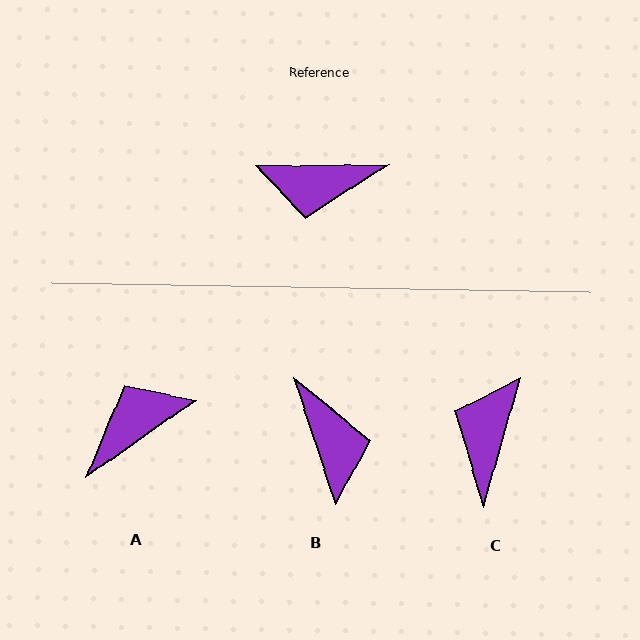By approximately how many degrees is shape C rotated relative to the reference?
Approximately 107 degrees clockwise.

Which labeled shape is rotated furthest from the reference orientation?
A, about 146 degrees away.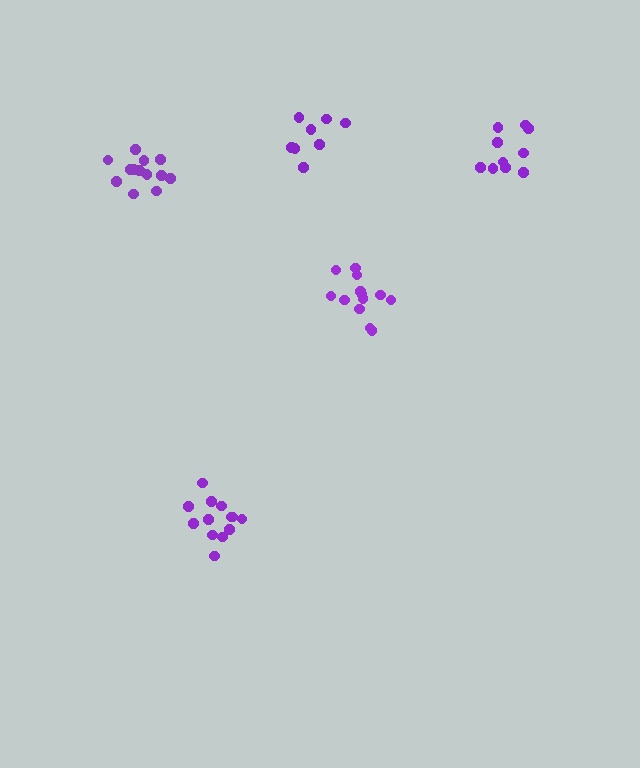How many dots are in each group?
Group 1: 13 dots, Group 2: 13 dots, Group 3: 13 dots, Group 4: 8 dots, Group 5: 10 dots (57 total).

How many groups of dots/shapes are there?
There are 5 groups.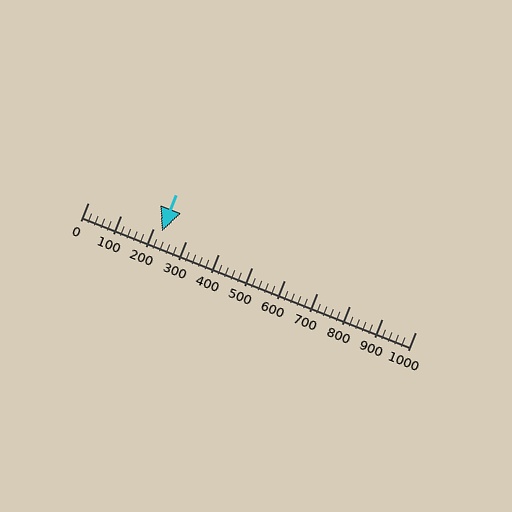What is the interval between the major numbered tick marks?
The major tick marks are spaced 100 units apart.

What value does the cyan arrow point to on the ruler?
The cyan arrow points to approximately 226.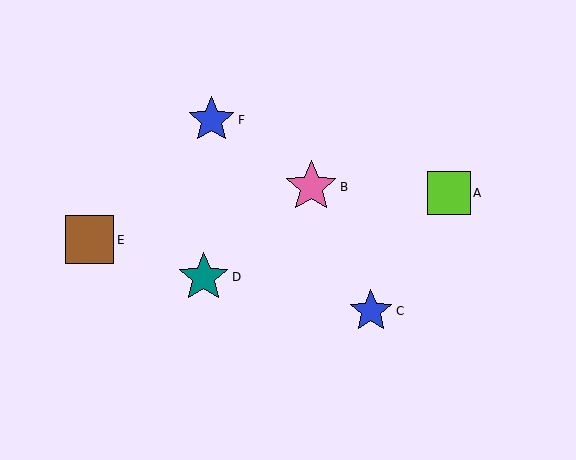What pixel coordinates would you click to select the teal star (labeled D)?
Click at (204, 277) to select the teal star D.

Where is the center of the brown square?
The center of the brown square is at (90, 240).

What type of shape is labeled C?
Shape C is a blue star.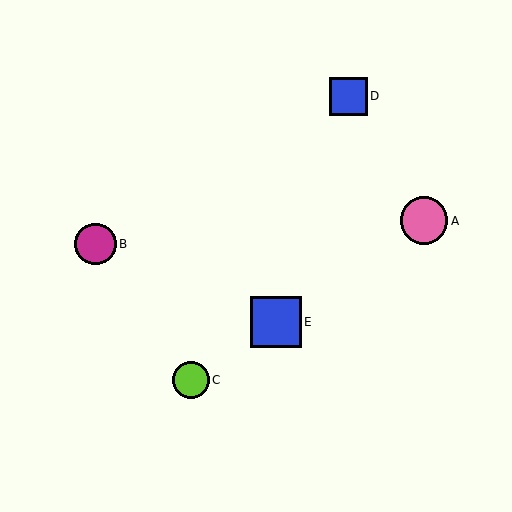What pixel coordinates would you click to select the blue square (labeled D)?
Click at (348, 96) to select the blue square D.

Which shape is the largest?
The blue square (labeled E) is the largest.